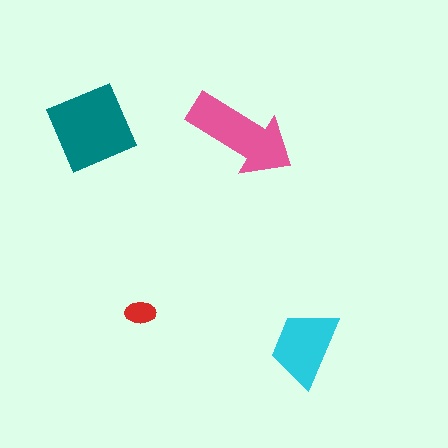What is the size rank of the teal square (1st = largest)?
1st.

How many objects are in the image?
There are 4 objects in the image.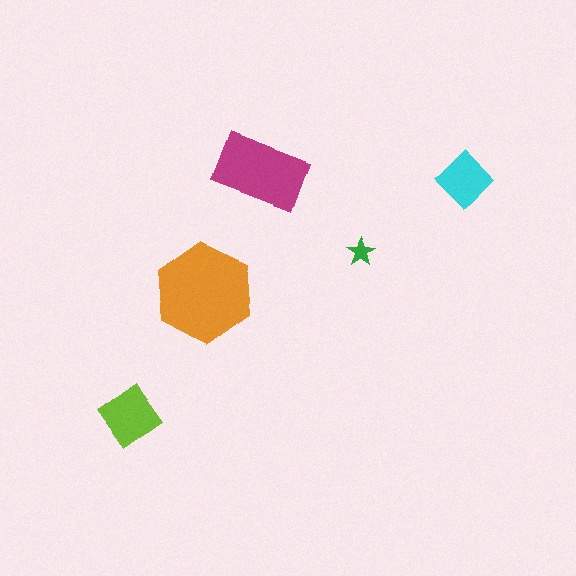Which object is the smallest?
The green star.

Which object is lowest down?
The lime diamond is bottommost.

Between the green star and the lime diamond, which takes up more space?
The lime diamond.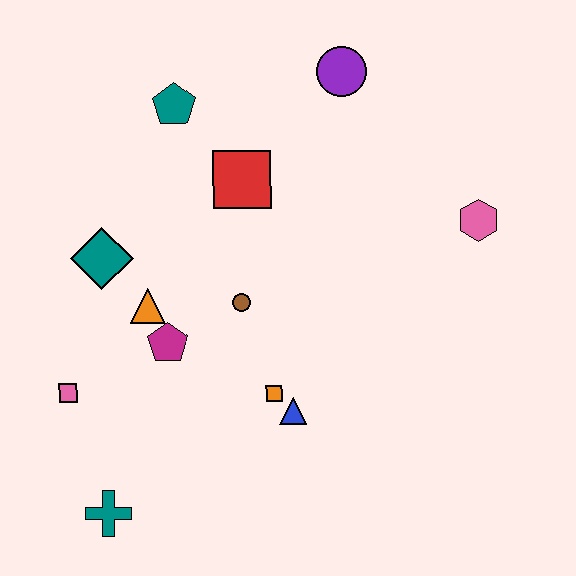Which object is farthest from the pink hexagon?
The teal cross is farthest from the pink hexagon.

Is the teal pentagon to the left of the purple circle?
Yes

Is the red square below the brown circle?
No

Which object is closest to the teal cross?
The pink square is closest to the teal cross.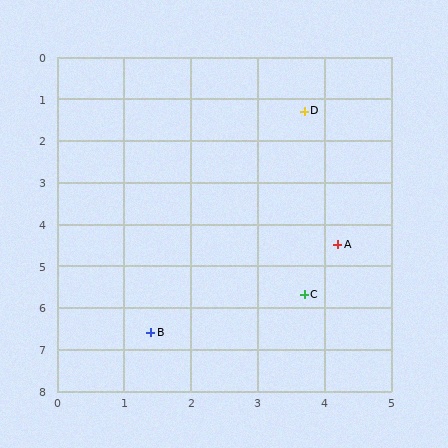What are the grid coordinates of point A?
Point A is at approximately (4.2, 4.5).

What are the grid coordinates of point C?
Point C is at approximately (3.7, 5.7).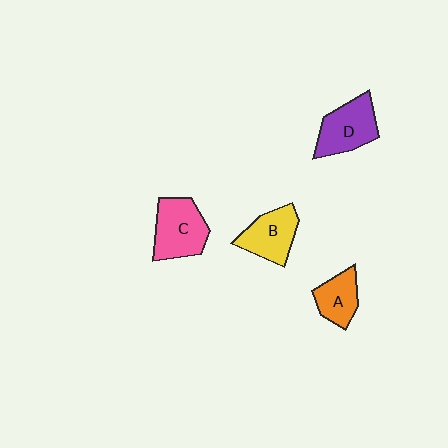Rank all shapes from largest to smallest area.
From largest to smallest: C (pink), D (purple), B (yellow), A (orange).